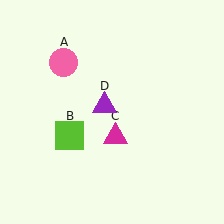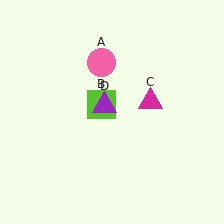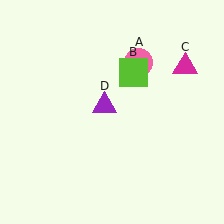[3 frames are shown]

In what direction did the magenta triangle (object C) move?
The magenta triangle (object C) moved up and to the right.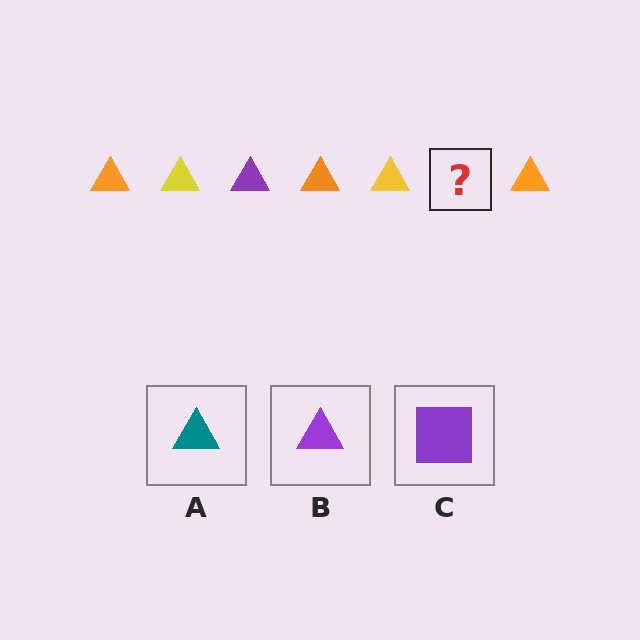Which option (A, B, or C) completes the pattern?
B.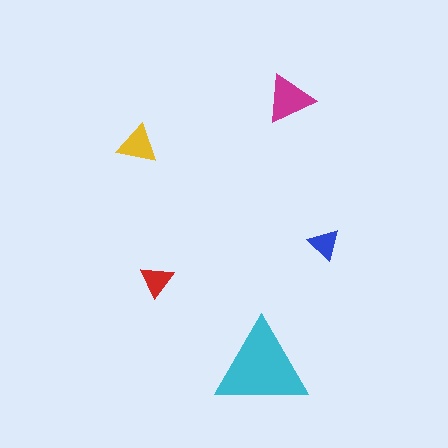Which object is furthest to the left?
The yellow triangle is leftmost.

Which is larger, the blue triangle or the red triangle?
The red one.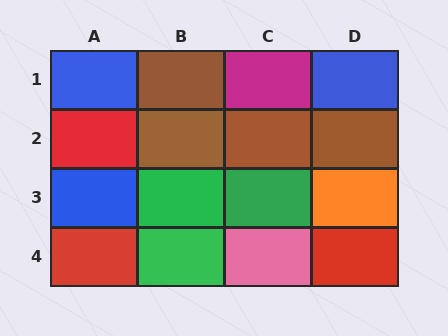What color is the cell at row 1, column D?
Blue.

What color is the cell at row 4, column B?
Green.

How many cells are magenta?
1 cell is magenta.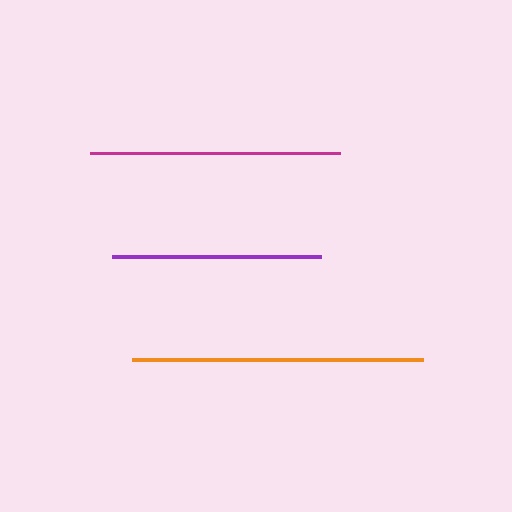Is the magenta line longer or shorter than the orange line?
The orange line is longer than the magenta line.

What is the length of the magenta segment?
The magenta segment is approximately 250 pixels long.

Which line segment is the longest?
The orange line is the longest at approximately 291 pixels.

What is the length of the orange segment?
The orange segment is approximately 291 pixels long.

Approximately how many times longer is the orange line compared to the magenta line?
The orange line is approximately 1.2 times the length of the magenta line.